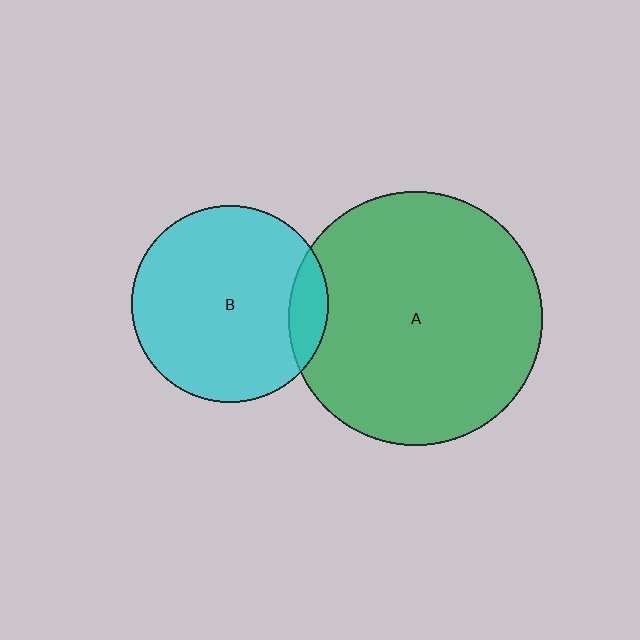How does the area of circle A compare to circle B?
Approximately 1.7 times.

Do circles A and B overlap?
Yes.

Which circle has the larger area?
Circle A (green).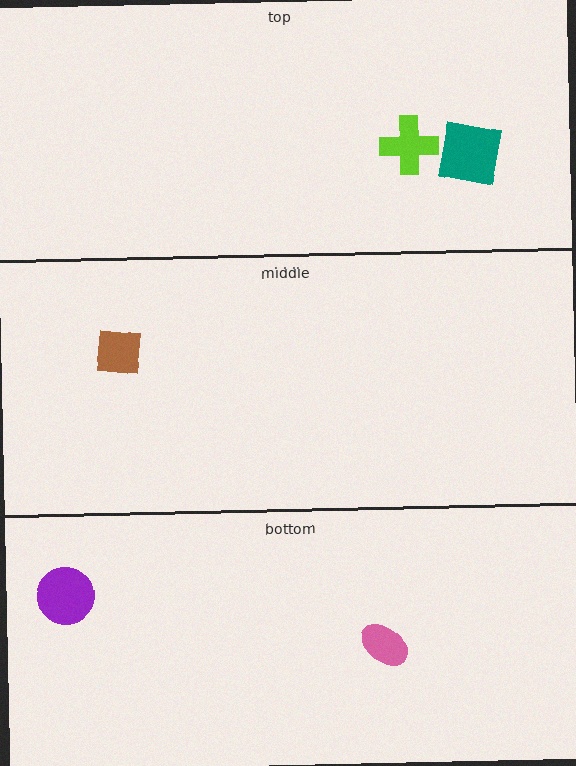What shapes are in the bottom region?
The pink ellipse, the purple circle.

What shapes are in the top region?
The lime cross, the teal square.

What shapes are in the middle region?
The brown square.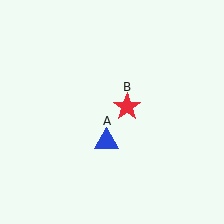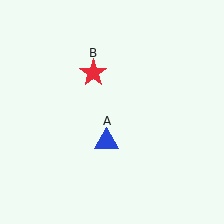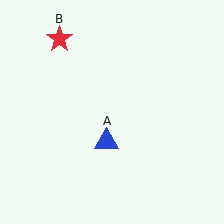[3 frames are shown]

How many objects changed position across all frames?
1 object changed position: red star (object B).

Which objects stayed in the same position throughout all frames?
Blue triangle (object A) remained stationary.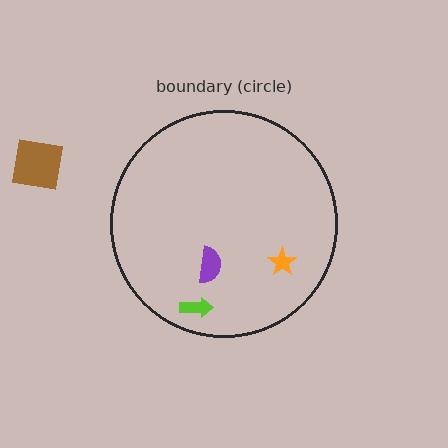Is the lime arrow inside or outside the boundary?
Inside.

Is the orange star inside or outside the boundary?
Inside.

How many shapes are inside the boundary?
3 inside, 1 outside.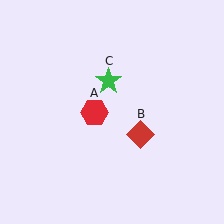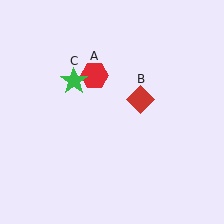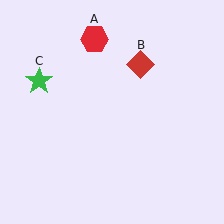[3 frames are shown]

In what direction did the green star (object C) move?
The green star (object C) moved left.